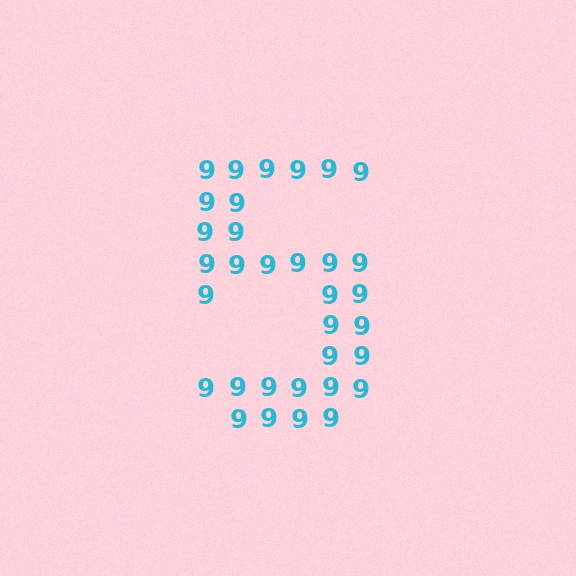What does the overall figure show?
The overall figure shows the digit 5.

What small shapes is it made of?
It is made of small digit 9's.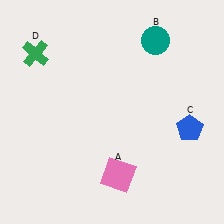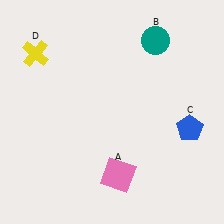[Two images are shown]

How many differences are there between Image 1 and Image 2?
There is 1 difference between the two images.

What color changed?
The cross (D) changed from green in Image 1 to yellow in Image 2.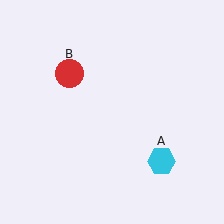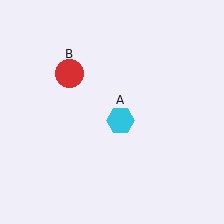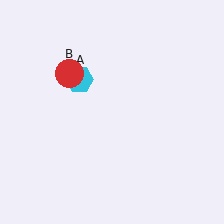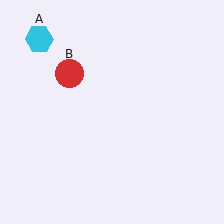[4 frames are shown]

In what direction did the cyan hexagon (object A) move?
The cyan hexagon (object A) moved up and to the left.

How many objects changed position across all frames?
1 object changed position: cyan hexagon (object A).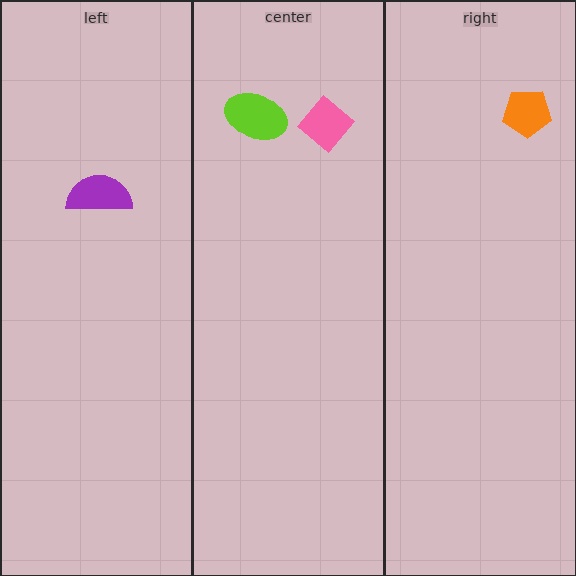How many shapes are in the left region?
1.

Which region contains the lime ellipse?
The center region.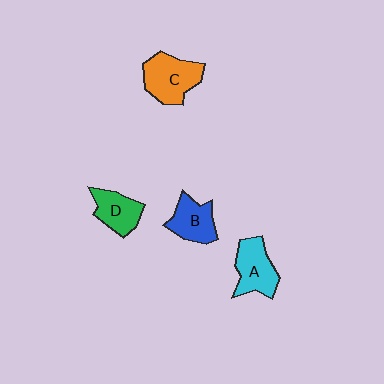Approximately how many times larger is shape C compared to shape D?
Approximately 1.4 times.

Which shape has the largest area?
Shape C (orange).